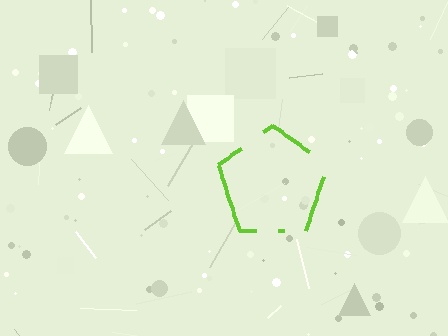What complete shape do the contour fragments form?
The contour fragments form a pentagon.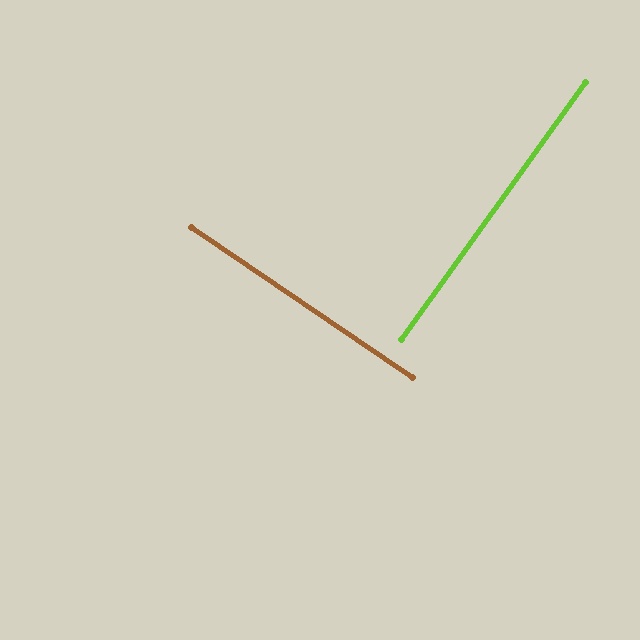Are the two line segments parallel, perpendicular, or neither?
Perpendicular — they meet at approximately 88°.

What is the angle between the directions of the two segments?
Approximately 88 degrees.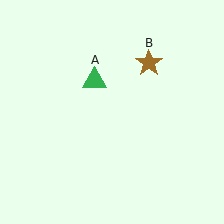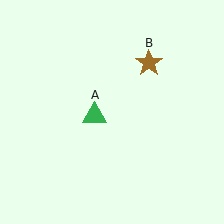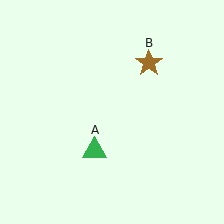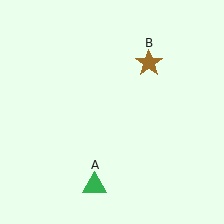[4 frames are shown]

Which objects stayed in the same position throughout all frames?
Brown star (object B) remained stationary.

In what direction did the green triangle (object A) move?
The green triangle (object A) moved down.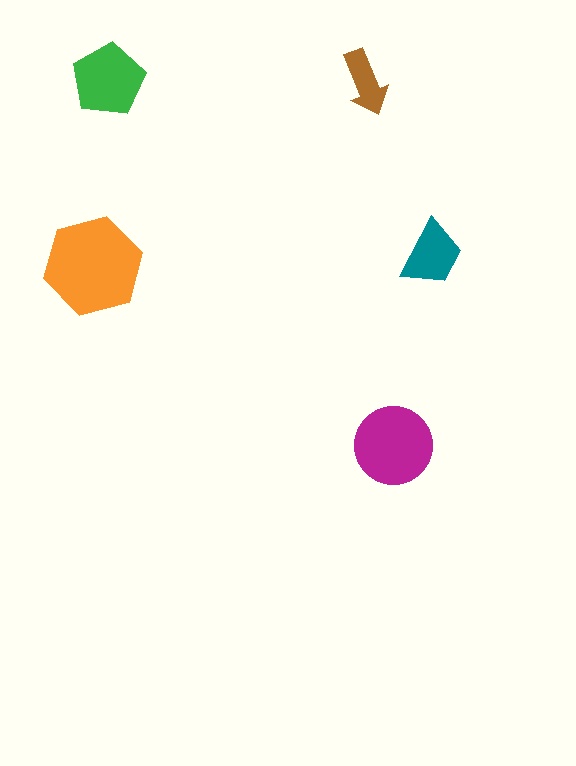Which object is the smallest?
The brown arrow.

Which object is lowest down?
The magenta circle is bottommost.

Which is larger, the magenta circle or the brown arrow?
The magenta circle.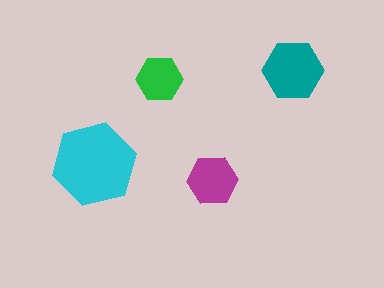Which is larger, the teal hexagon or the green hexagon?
The teal one.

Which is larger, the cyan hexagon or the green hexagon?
The cyan one.